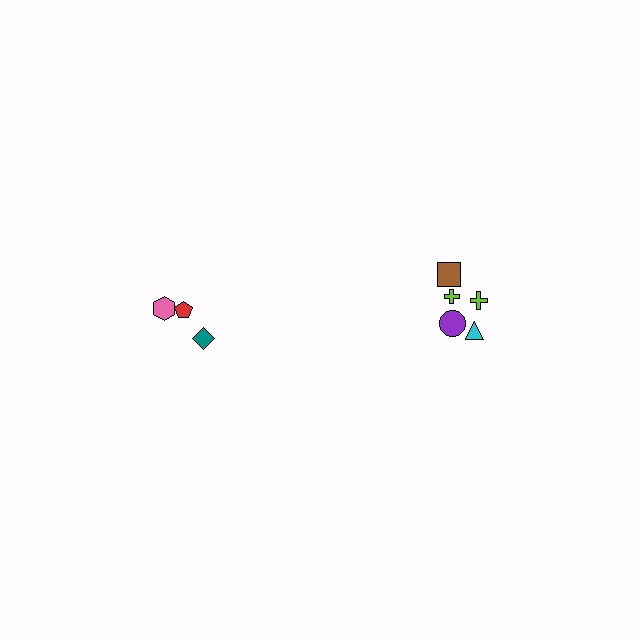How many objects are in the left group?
There are 3 objects.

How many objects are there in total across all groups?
There are 8 objects.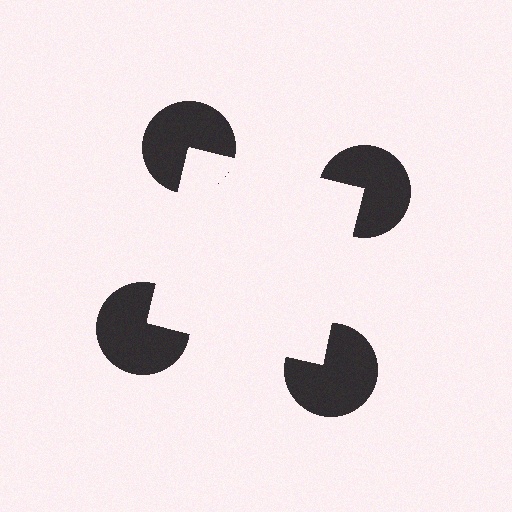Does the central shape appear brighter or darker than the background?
It typically appears slightly brighter than the background, even though no actual brightness change is drawn.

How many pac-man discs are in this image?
There are 4 — one at each vertex of the illusory square.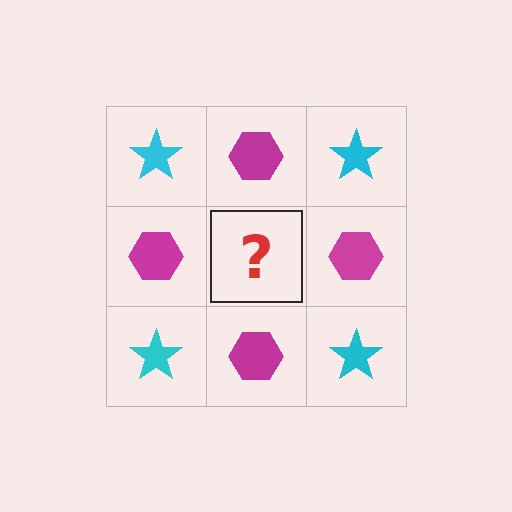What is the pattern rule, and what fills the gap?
The rule is that it alternates cyan star and magenta hexagon in a checkerboard pattern. The gap should be filled with a cyan star.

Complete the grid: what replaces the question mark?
The question mark should be replaced with a cyan star.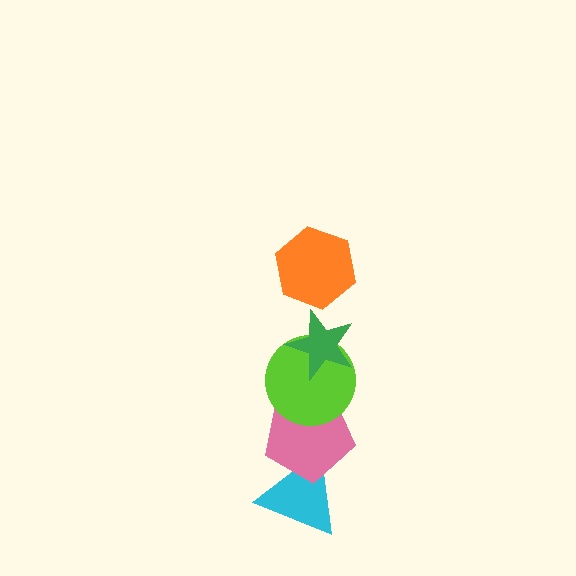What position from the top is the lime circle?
The lime circle is 3rd from the top.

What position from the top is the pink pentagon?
The pink pentagon is 4th from the top.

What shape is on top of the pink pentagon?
The lime circle is on top of the pink pentagon.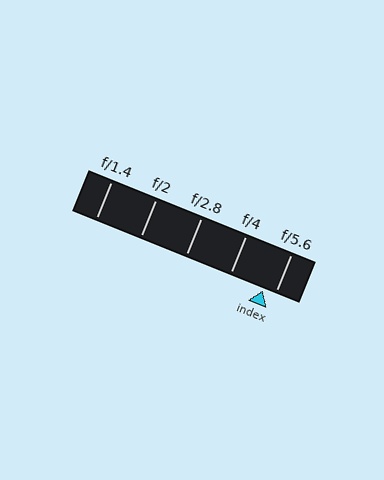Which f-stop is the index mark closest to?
The index mark is closest to f/5.6.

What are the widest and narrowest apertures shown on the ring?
The widest aperture shown is f/1.4 and the narrowest is f/5.6.